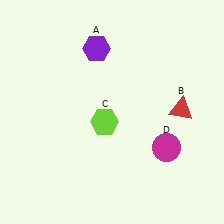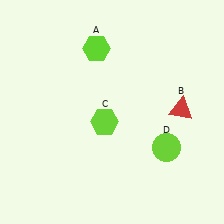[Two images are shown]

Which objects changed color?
A changed from purple to lime. D changed from magenta to lime.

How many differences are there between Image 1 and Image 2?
There are 2 differences between the two images.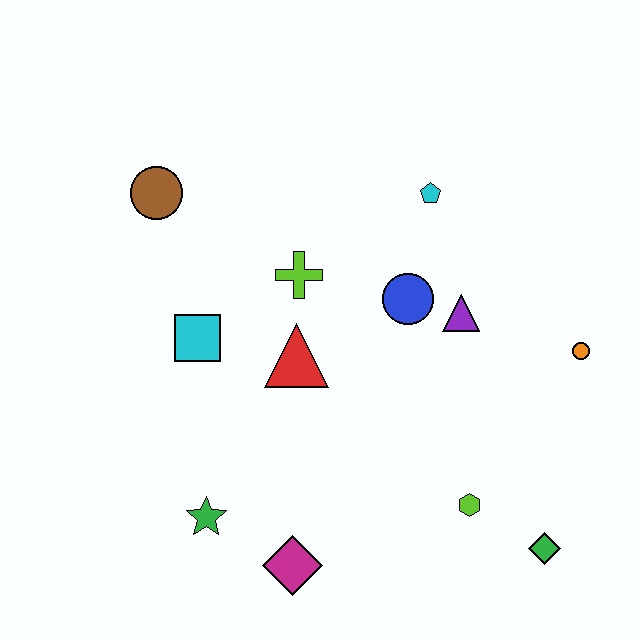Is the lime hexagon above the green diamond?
Yes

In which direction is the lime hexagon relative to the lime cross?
The lime hexagon is below the lime cross.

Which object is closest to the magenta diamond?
The green star is closest to the magenta diamond.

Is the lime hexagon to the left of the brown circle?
No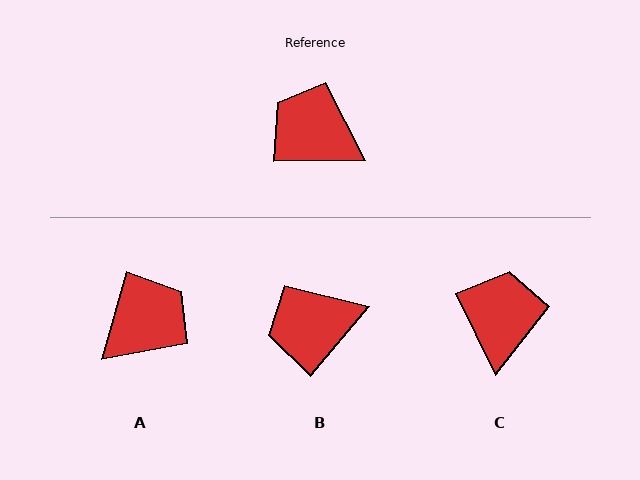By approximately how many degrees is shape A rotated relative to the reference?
Approximately 106 degrees clockwise.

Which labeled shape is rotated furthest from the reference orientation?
A, about 106 degrees away.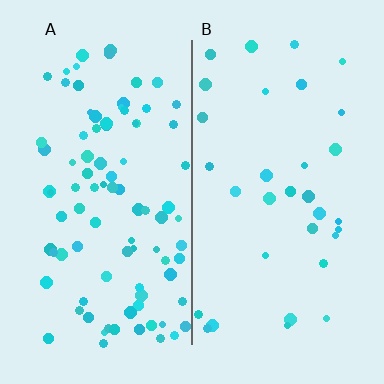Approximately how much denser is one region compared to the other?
Approximately 2.7× — region A over region B.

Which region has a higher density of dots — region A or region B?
A (the left).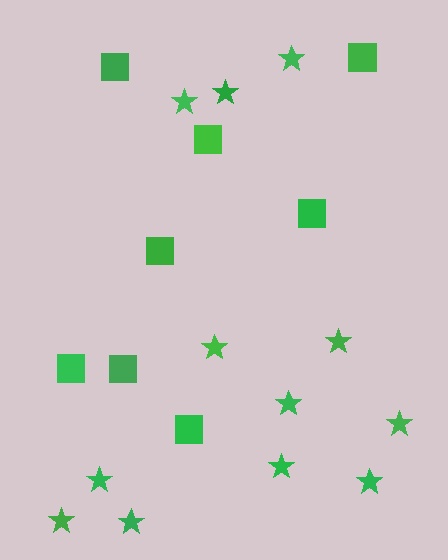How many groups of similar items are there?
There are 2 groups: one group of squares (8) and one group of stars (12).